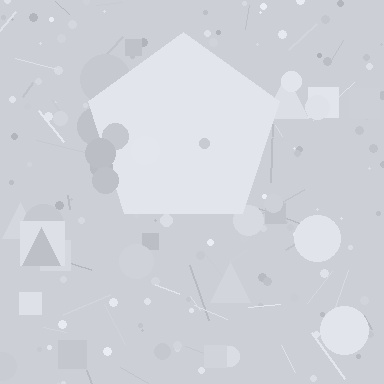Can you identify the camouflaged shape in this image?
The camouflaged shape is a pentagon.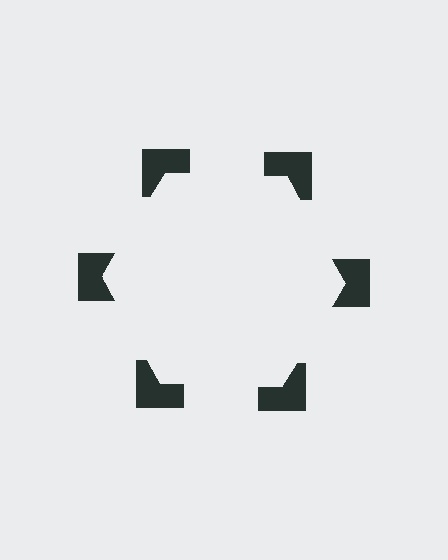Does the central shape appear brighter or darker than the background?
It typically appears slightly brighter than the background, even though no actual brightness change is drawn.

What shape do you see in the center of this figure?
An illusory hexagon — its edges are inferred from the aligned wedge cuts in the notched squares, not physically drawn.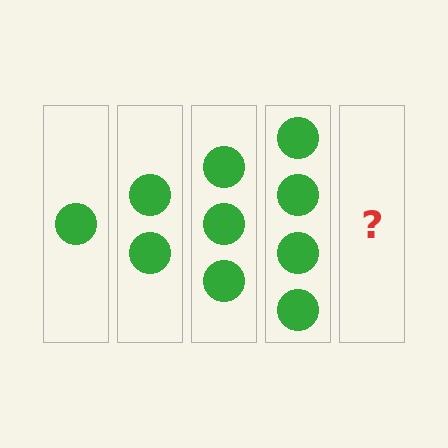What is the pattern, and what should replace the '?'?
The pattern is that each step adds one more circle. The '?' should be 5 circles.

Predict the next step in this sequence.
The next step is 5 circles.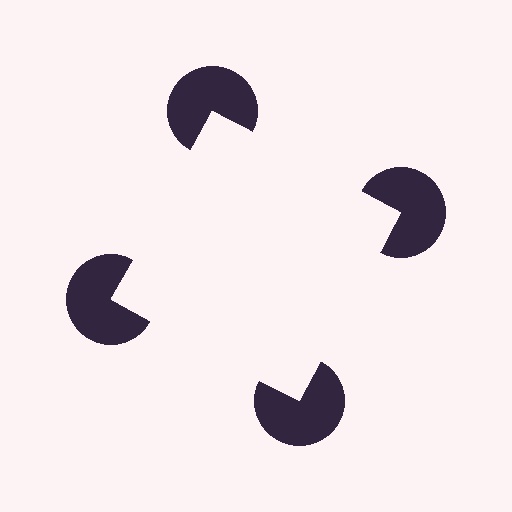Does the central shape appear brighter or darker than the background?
It typically appears slightly brighter than the background, even though no actual brightness change is drawn.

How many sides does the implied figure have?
4 sides.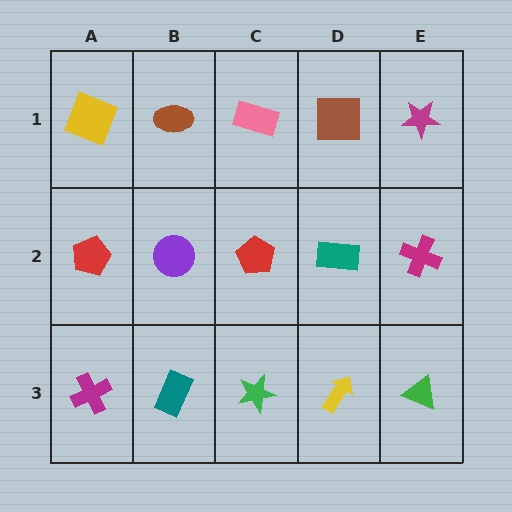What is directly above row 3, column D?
A teal rectangle.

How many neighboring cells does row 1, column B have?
3.